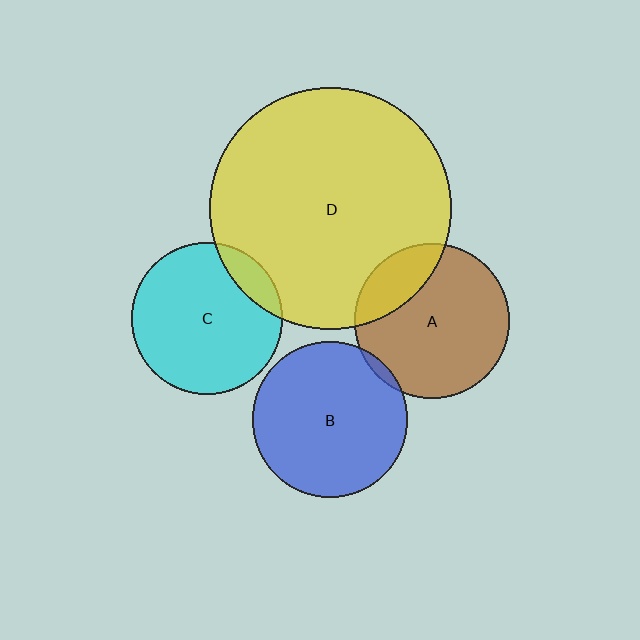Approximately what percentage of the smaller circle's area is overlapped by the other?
Approximately 5%.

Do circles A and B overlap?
Yes.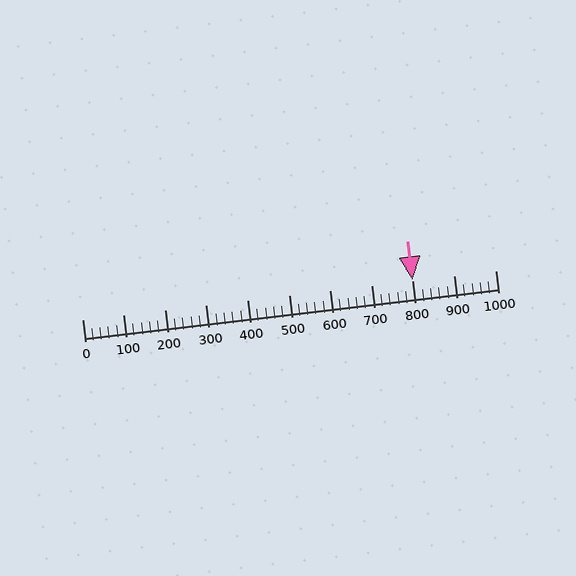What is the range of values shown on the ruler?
The ruler shows values from 0 to 1000.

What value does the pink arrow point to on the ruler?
The pink arrow points to approximately 800.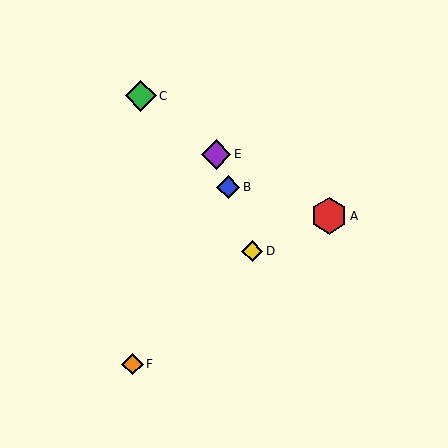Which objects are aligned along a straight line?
Objects B, D, E are aligned along a straight line.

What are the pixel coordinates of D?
Object D is at (252, 251).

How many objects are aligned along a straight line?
3 objects (B, D, E) are aligned along a straight line.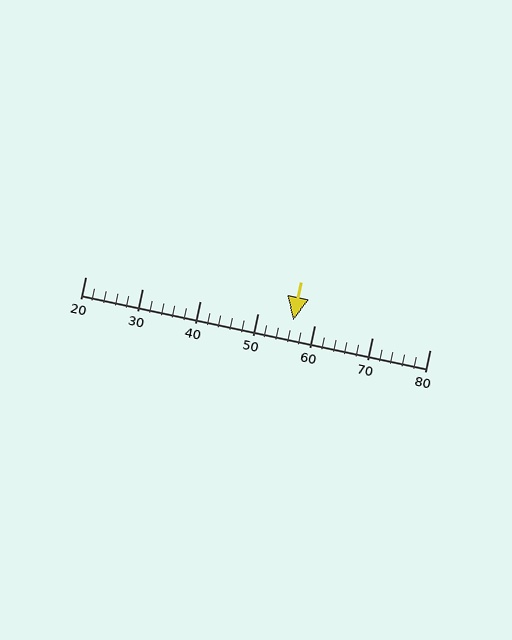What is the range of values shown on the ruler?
The ruler shows values from 20 to 80.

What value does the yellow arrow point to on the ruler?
The yellow arrow points to approximately 56.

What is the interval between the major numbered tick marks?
The major tick marks are spaced 10 units apart.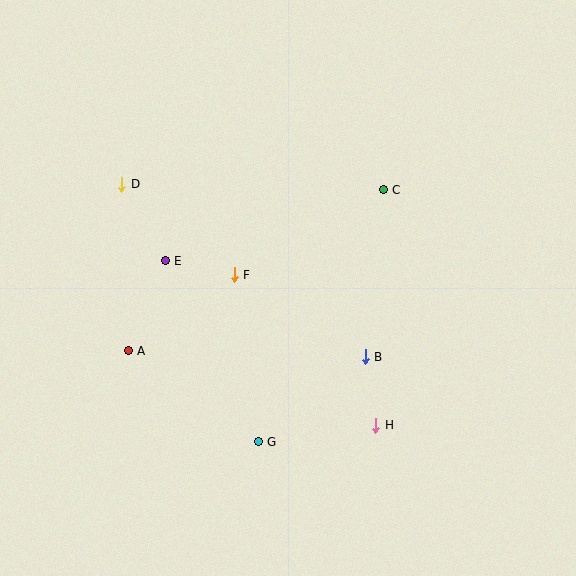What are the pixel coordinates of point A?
Point A is at (128, 351).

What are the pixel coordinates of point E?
Point E is at (165, 261).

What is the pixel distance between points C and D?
The distance between C and D is 262 pixels.